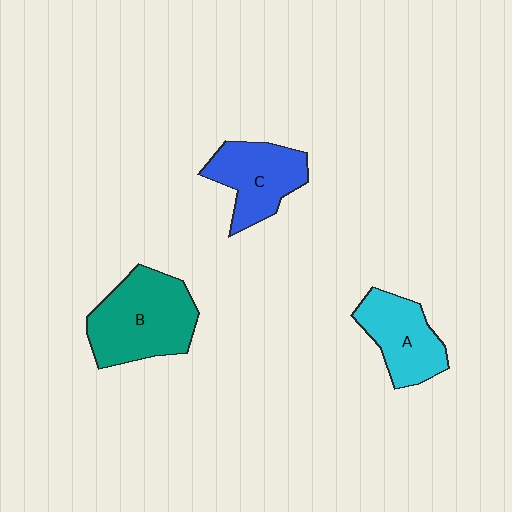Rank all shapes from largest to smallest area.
From largest to smallest: B (teal), C (blue), A (cyan).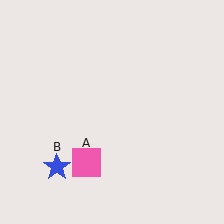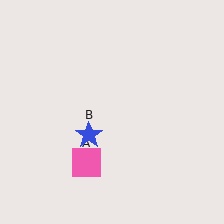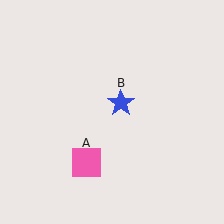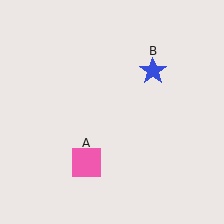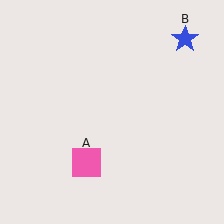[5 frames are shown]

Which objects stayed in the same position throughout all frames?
Pink square (object A) remained stationary.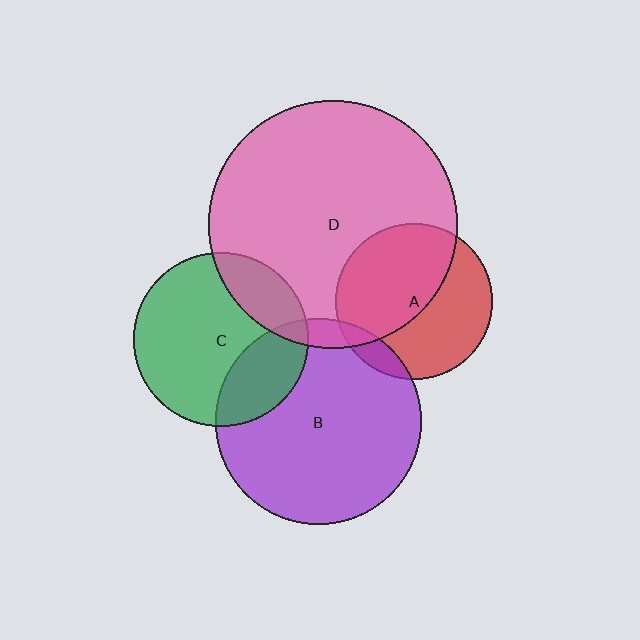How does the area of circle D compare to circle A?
Approximately 2.5 times.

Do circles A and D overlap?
Yes.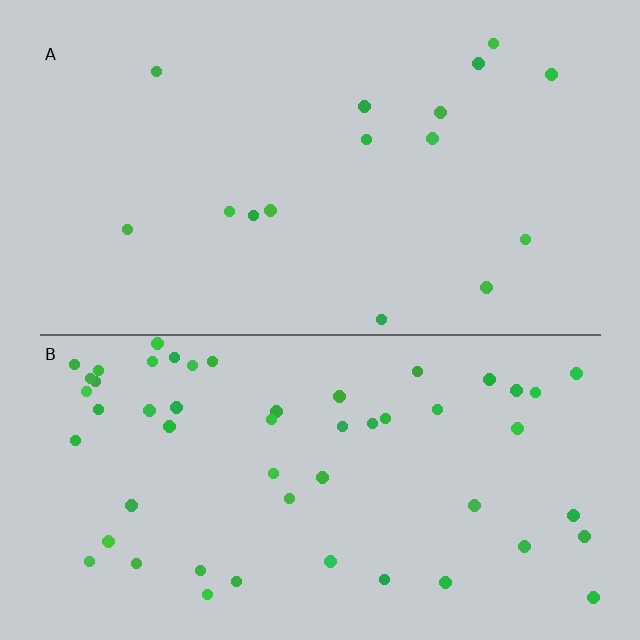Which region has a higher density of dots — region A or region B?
B (the bottom).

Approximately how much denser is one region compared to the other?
Approximately 3.4× — region B over region A.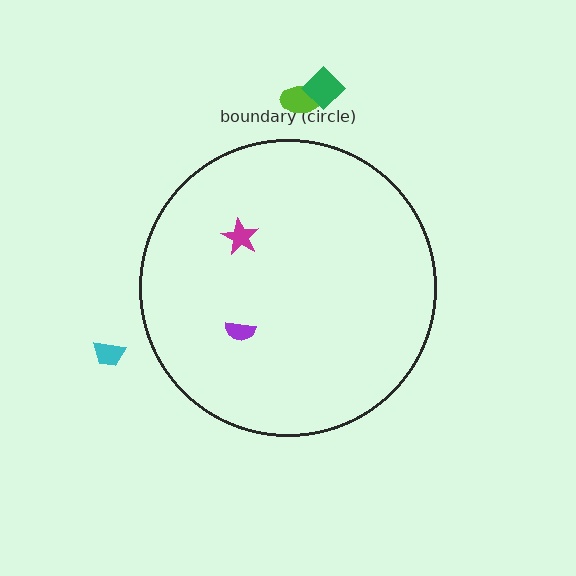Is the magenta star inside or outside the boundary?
Inside.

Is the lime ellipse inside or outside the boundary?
Outside.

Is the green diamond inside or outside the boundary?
Outside.